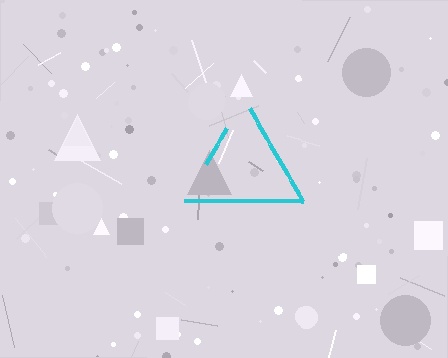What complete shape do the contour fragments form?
The contour fragments form a triangle.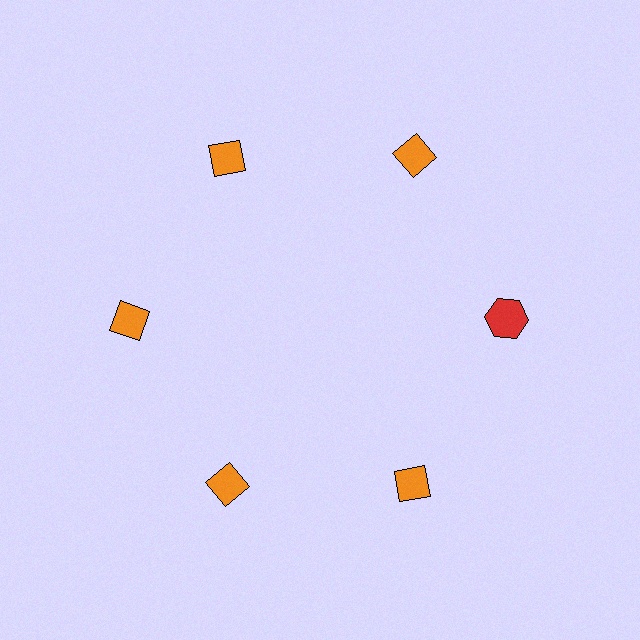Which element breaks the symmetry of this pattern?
The red hexagon at roughly the 3 o'clock position breaks the symmetry. All other shapes are orange diamonds.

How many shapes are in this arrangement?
There are 6 shapes arranged in a ring pattern.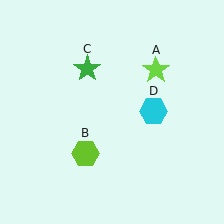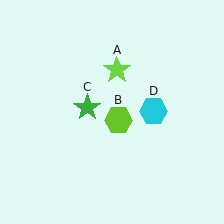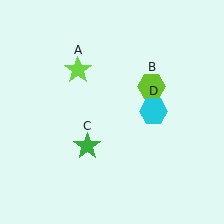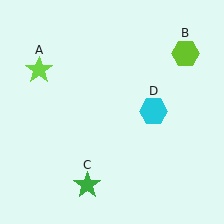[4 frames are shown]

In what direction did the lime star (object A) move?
The lime star (object A) moved left.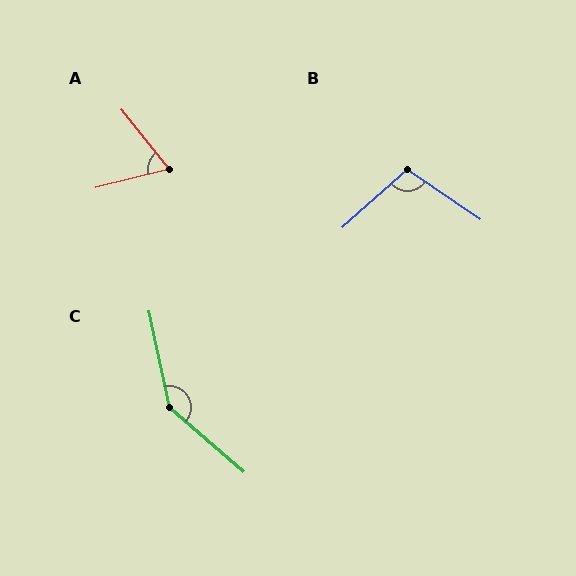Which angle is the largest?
C, at approximately 143 degrees.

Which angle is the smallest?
A, at approximately 65 degrees.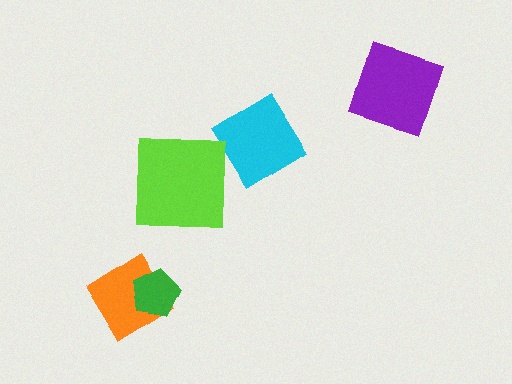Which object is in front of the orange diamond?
The green pentagon is in front of the orange diamond.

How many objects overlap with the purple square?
0 objects overlap with the purple square.